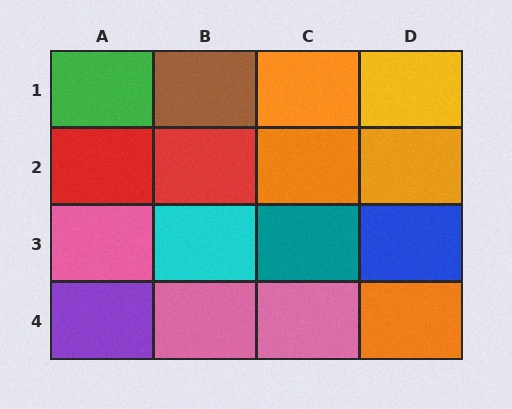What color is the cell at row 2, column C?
Orange.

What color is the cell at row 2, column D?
Orange.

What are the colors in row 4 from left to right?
Purple, pink, pink, orange.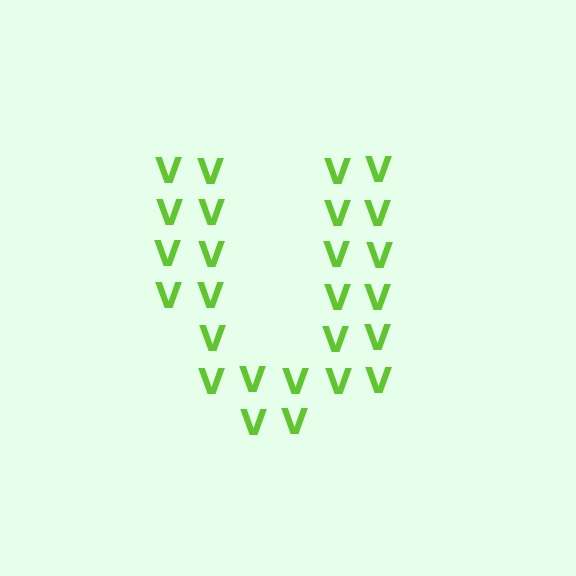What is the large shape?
The large shape is the letter U.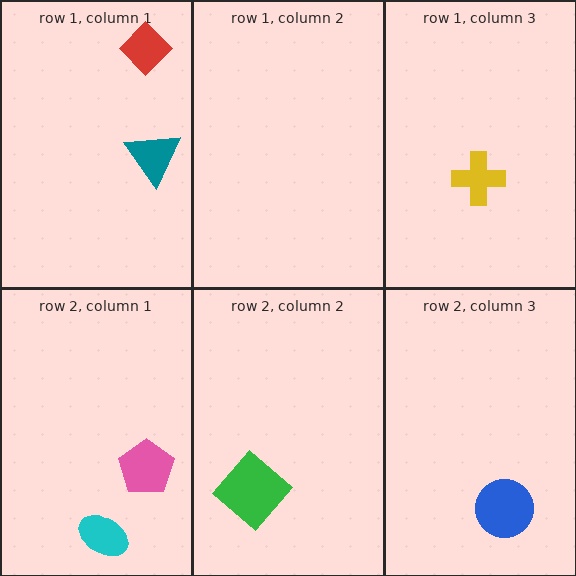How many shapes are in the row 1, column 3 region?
1.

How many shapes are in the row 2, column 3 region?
1.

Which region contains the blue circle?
The row 2, column 3 region.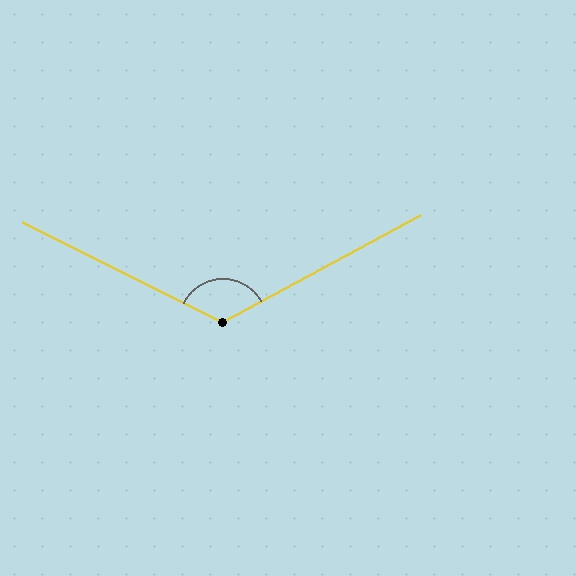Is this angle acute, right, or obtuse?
It is obtuse.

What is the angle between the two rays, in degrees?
Approximately 125 degrees.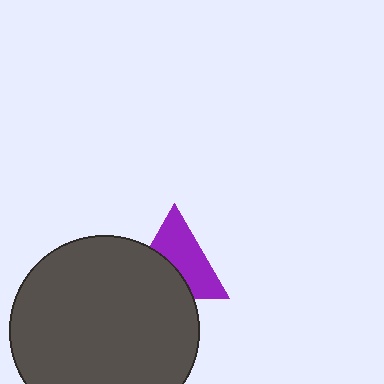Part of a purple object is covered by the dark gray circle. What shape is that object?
It is a triangle.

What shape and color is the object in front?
The object in front is a dark gray circle.